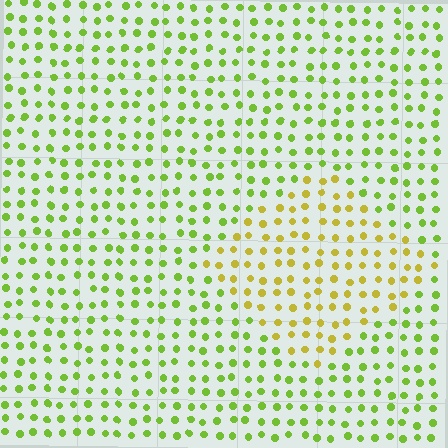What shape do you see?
I see a diamond.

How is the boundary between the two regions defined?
The boundary is defined purely by a slight shift in hue (about 37 degrees). Spacing, size, and orientation are identical on both sides.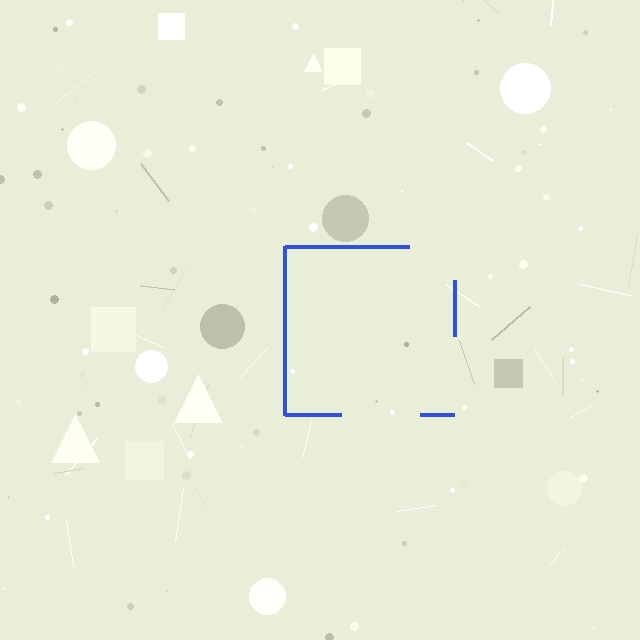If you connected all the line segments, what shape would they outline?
They would outline a square.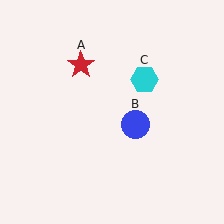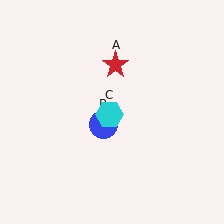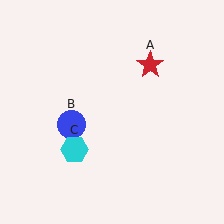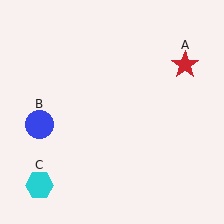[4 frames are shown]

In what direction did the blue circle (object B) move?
The blue circle (object B) moved left.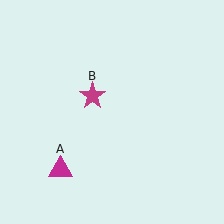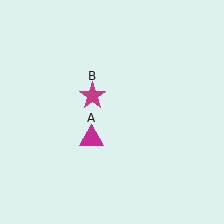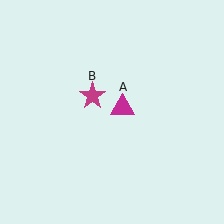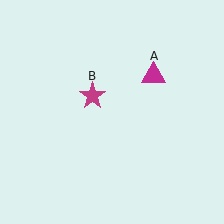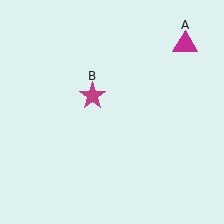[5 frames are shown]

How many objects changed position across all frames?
1 object changed position: magenta triangle (object A).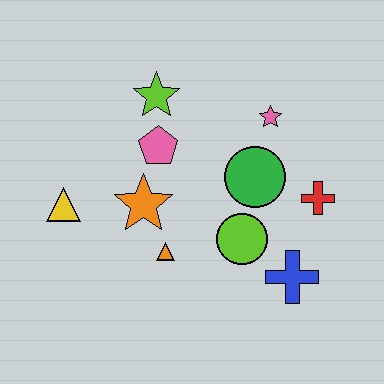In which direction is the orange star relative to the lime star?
The orange star is below the lime star.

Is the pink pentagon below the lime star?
Yes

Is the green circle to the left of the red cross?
Yes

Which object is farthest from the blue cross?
The yellow triangle is farthest from the blue cross.